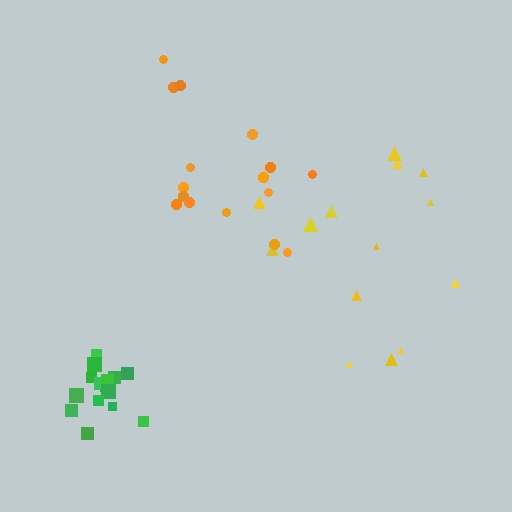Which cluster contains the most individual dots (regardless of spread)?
Orange (16).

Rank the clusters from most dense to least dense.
green, yellow, orange.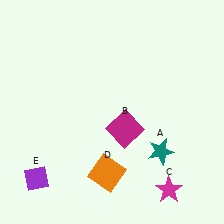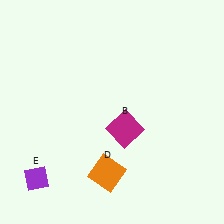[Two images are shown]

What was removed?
The teal star (A), the magenta star (C) were removed in Image 2.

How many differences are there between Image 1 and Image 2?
There are 2 differences between the two images.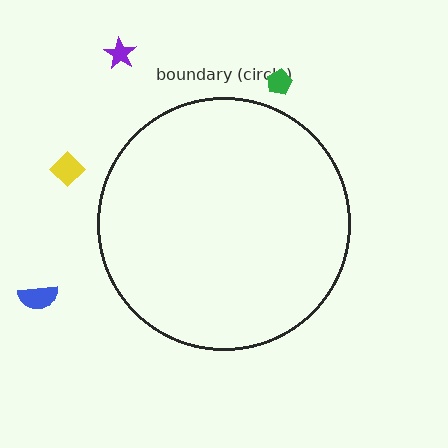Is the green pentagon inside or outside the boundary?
Outside.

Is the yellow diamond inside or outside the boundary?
Outside.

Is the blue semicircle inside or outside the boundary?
Outside.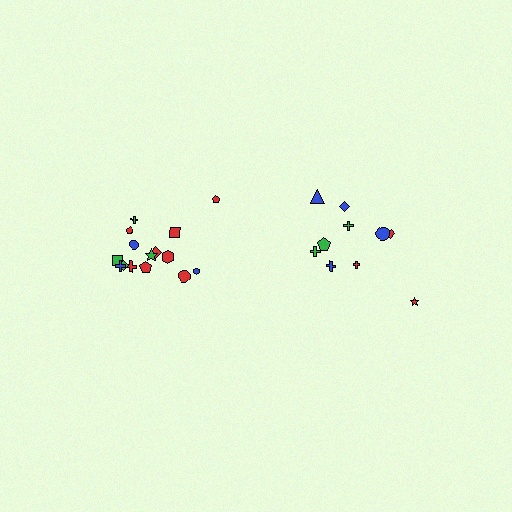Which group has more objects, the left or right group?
The left group.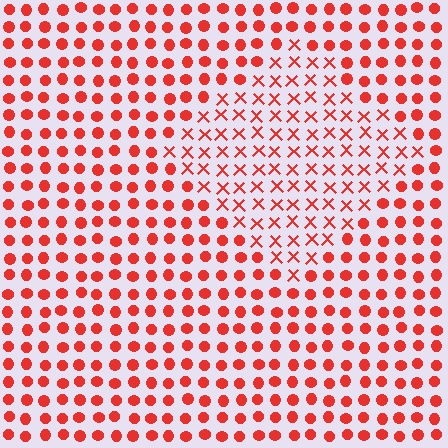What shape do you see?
I see a diamond.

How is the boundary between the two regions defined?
The boundary is defined by a change in element shape: X marks inside vs. circles outside. All elements share the same color and spacing.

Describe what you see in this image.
The image is filled with small red elements arranged in a uniform grid. A diamond-shaped region contains X marks, while the surrounding area contains circles. The boundary is defined purely by the change in element shape.